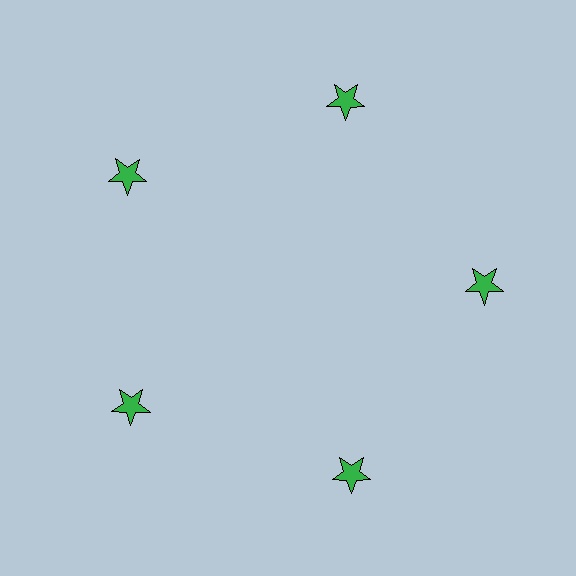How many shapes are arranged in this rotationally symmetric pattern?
There are 5 shapes, arranged in 5 groups of 1.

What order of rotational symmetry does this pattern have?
This pattern has 5-fold rotational symmetry.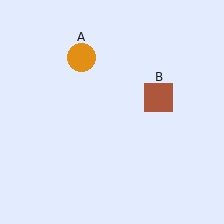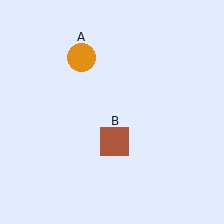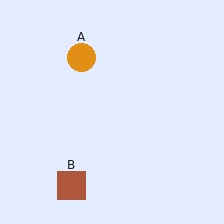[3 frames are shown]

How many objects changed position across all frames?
1 object changed position: brown square (object B).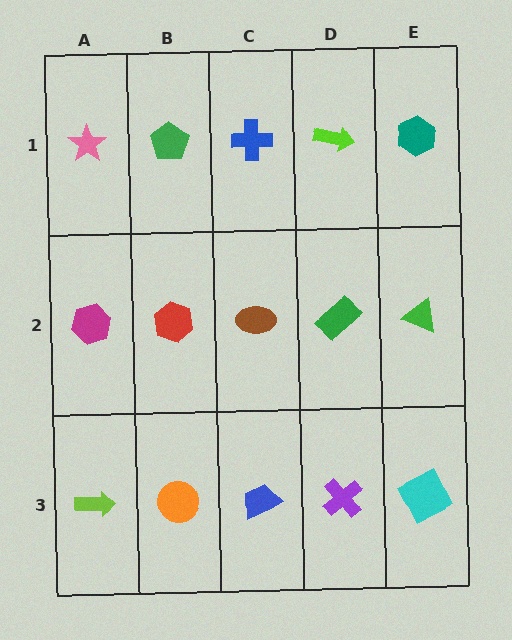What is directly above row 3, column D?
A green rectangle.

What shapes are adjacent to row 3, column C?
A brown ellipse (row 2, column C), an orange circle (row 3, column B), a purple cross (row 3, column D).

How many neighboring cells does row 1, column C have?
3.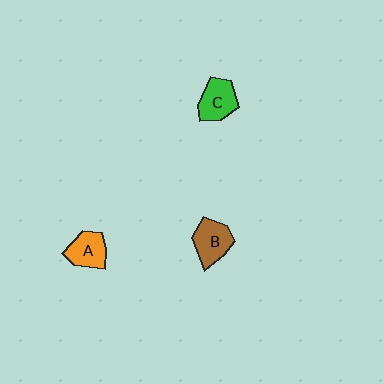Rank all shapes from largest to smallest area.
From largest to smallest: B (brown), C (green), A (orange).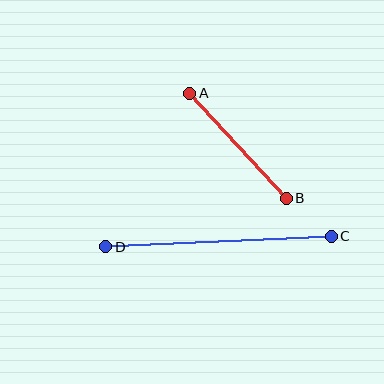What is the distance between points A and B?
The distance is approximately 142 pixels.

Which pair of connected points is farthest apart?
Points C and D are farthest apart.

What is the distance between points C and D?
The distance is approximately 226 pixels.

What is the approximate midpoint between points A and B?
The midpoint is at approximately (238, 146) pixels.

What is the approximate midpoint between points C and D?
The midpoint is at approximately (219, 242) pixels.